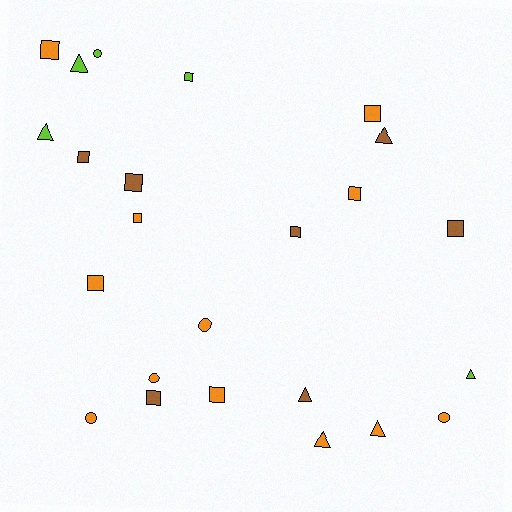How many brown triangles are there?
There are 2 brown triangles.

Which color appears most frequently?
Orange, with 12 objects.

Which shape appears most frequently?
Square, with 12 objects.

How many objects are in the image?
There are 24 objects.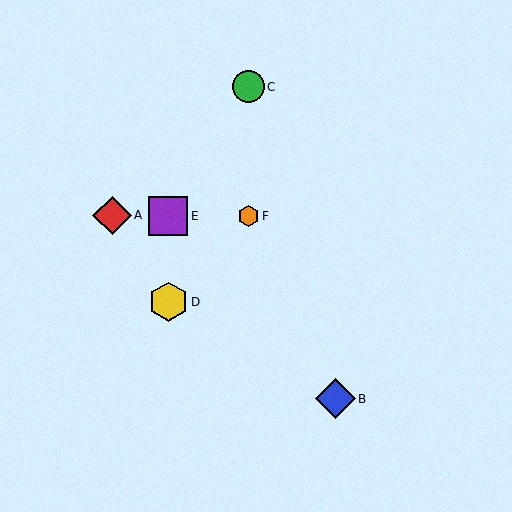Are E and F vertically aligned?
No, E is at x≈168 and F is at x≈249.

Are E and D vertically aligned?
Yes, both are at x≈168.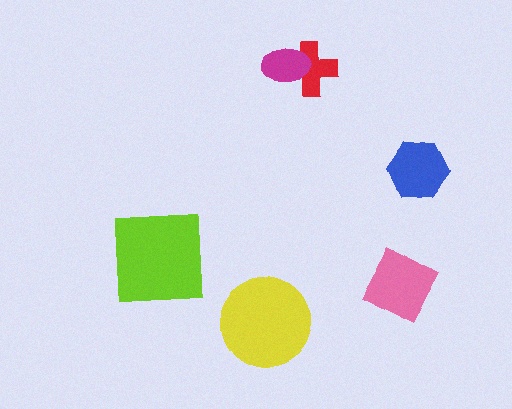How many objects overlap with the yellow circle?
0 objects overlap with the yellow circle.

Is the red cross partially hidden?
Yes, it is partially covered by another shape.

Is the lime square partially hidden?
No, no other shape covers it.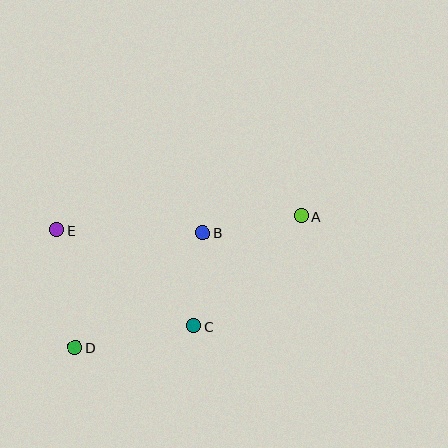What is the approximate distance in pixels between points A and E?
The distance between A and E is approximately 245 pixels.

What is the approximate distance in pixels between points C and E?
The distance between C and E is approximately 167 pixels.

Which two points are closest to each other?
Points B and C are closest to each other.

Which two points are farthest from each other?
Points A and D are farthest from each other.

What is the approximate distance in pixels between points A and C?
The distance between A and C is approximately 154 pixels.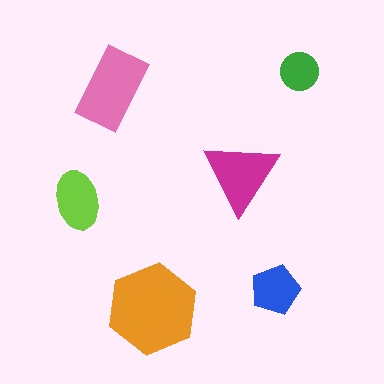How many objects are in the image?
There are 6 objects in the image.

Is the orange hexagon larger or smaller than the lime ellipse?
Larger.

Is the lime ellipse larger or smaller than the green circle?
Larger.